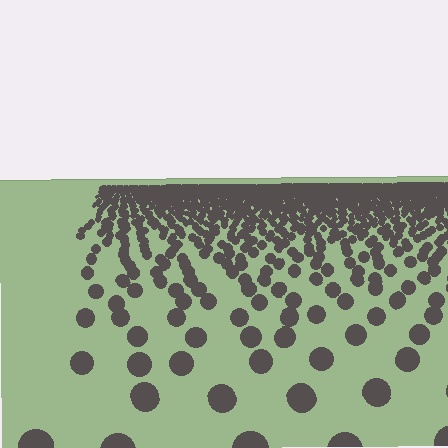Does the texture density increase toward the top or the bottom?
Density increases toward the top.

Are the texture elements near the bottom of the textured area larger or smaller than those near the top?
Larger. Near the bottom, elements are closer to the viewer and appear at a bigger on-screen size.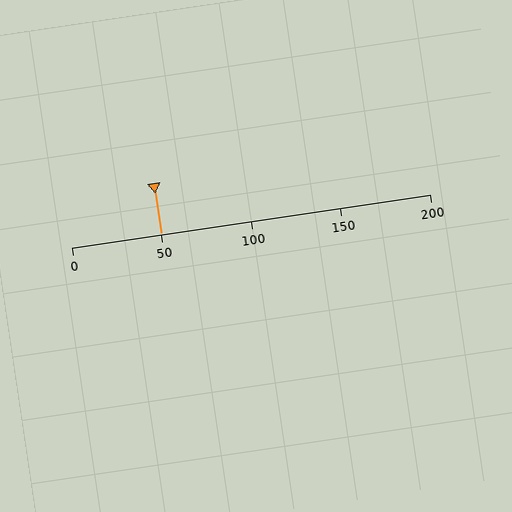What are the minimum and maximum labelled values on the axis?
The axis runs from 0 to 200.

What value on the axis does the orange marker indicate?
The marker indicates approximately 50.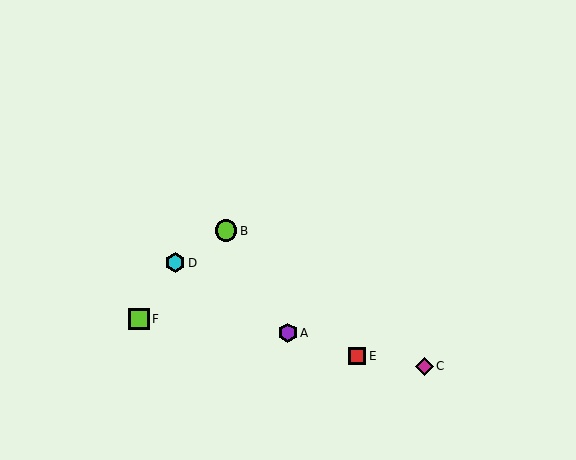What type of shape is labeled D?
Shape D is a cyan hexagon.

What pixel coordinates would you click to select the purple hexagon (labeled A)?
Click at (288, 333) to select the purple hexagon A.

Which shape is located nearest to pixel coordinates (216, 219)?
The lime circle (labeled B) at (226, 231) is nearest to that location.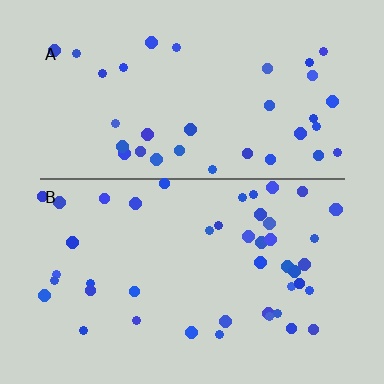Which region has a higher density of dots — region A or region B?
B (the bottom).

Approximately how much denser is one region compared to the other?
Approximately 1.3× — region B over region A.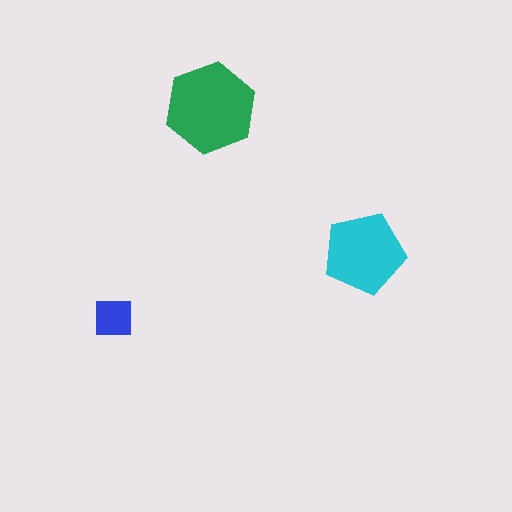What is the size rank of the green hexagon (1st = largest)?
1st.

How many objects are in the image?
There are 3 objects in the image.